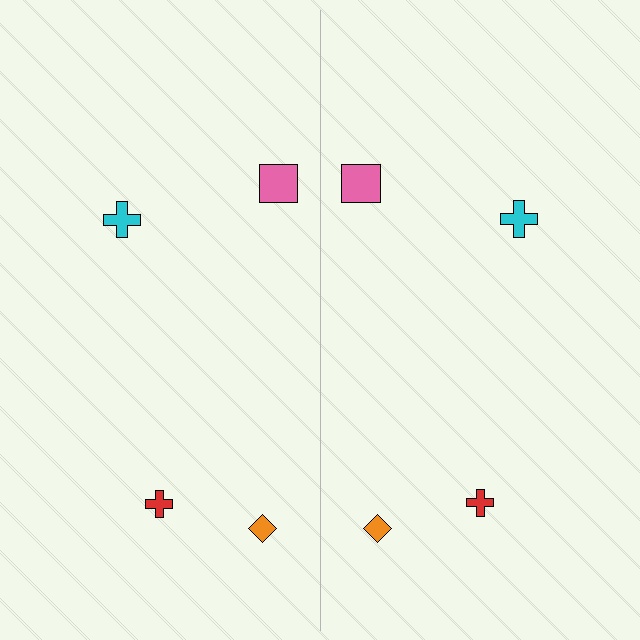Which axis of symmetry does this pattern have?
The pattern has a vertical axis of symmetry running through the center of the image.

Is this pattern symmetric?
Yes, this pattern has bilateral (reflection) symmetry.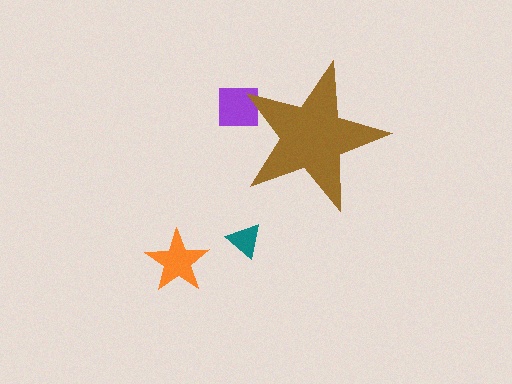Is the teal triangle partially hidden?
No, the teal triangle is fully visible.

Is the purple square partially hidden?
Yes, the purple square is partially hidden behind the brown star.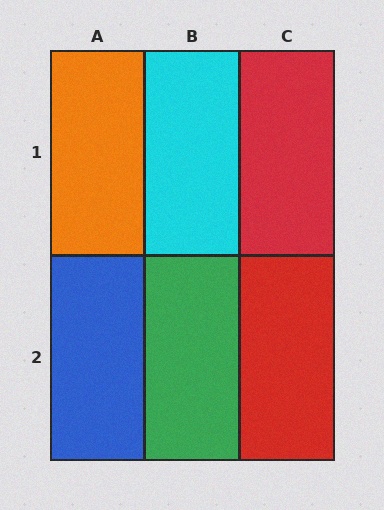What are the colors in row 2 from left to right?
Blue, green, red.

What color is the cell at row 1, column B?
Cyan.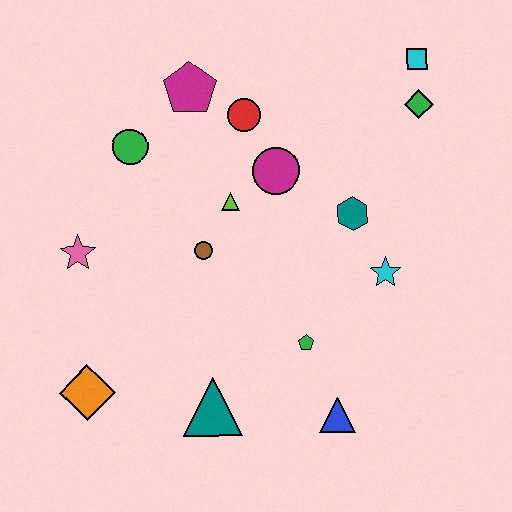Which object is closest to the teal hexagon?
The cyan star is closest to the teal hexagon.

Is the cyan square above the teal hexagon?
Yes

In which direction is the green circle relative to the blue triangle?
The green circle is above the blue triangle.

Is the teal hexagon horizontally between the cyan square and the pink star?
Yes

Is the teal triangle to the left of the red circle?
Yes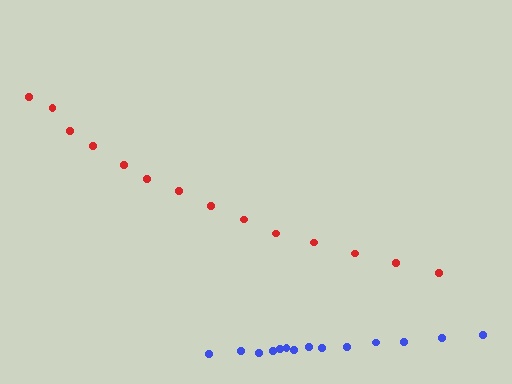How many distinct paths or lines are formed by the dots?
There are 2 distinct paths.